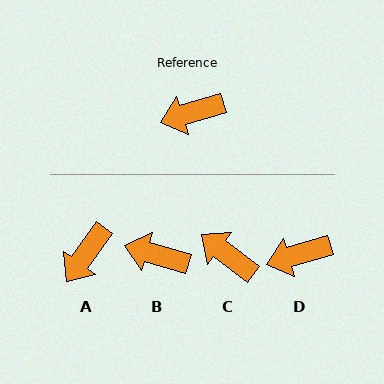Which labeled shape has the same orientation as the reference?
D.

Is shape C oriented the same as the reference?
No, it is off by about 54 degrees.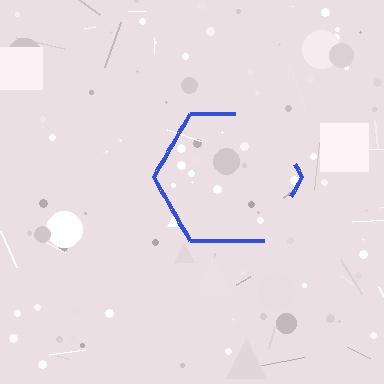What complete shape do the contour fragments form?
The contour fragments form a hexagon.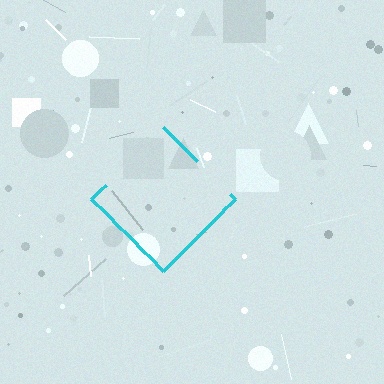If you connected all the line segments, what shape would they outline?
They would outline a diamond.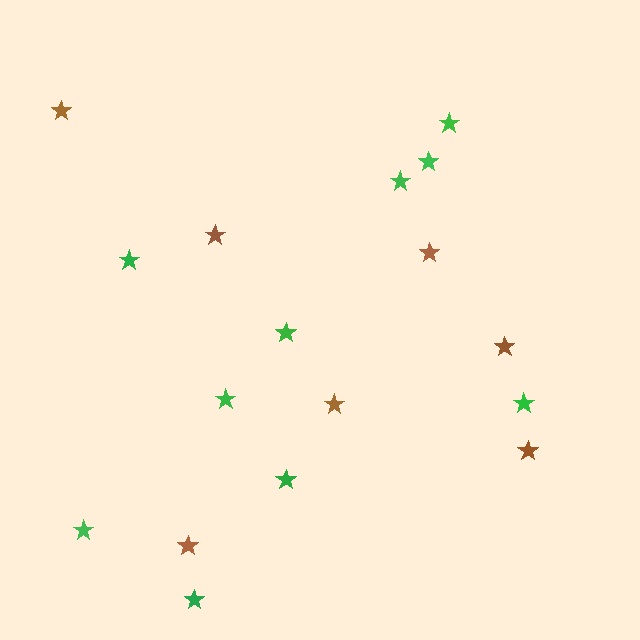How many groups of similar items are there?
There are 2 groups: one group of green stars (10) and one group of brown stars (7).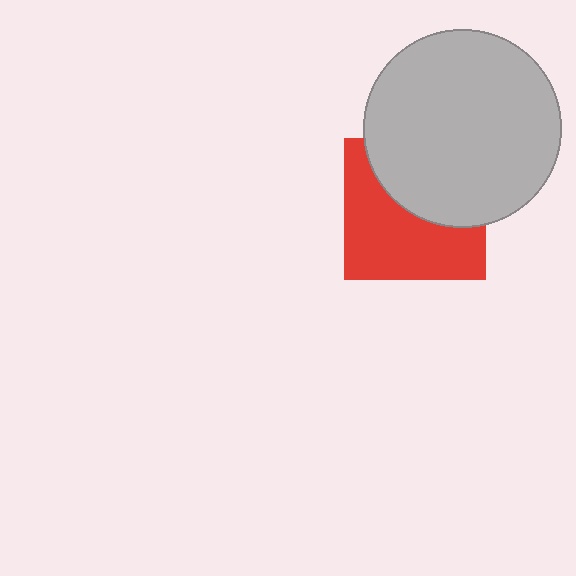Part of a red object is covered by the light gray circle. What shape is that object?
It is a square.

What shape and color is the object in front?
The object in front is a light gray circle.